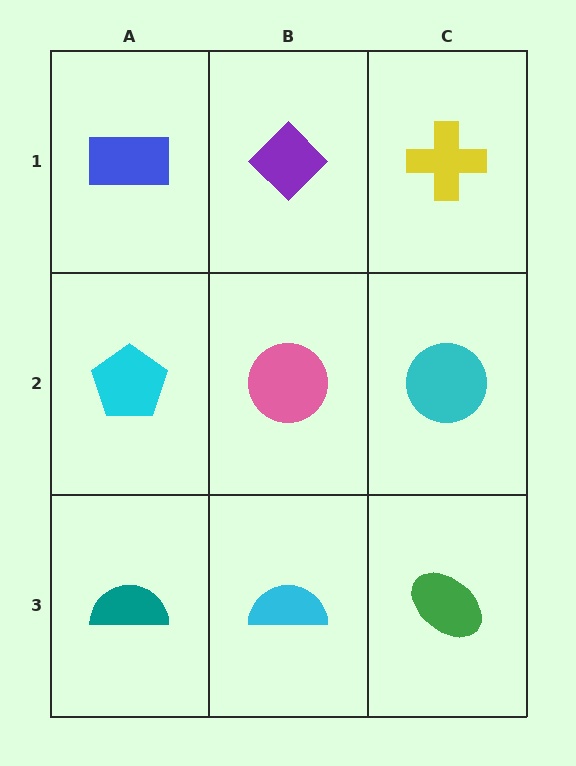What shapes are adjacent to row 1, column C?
A cyan circle (row 2, column C), a purple diamond (row 1, column B).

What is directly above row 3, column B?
A pink circle.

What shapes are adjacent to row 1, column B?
A pink circle (row 2, column B), a blue rectangle (row 1, column A), a yellow cross (row 1, column C).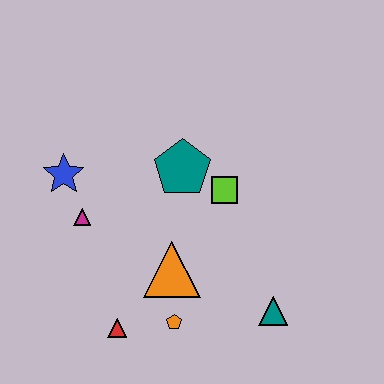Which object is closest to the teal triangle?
The orange pentagon is closest to the teal triangle.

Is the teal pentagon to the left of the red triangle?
No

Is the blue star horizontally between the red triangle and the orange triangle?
No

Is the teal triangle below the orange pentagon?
No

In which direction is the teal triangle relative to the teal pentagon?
The teal triangle is below the teal pentagon.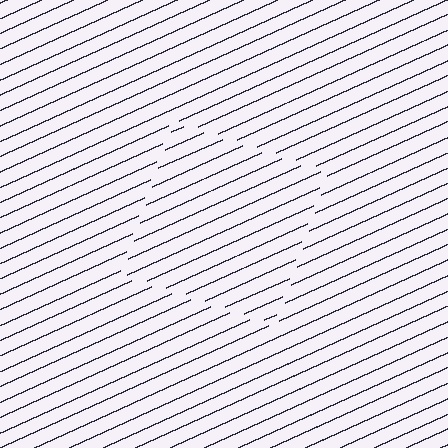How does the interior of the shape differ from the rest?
The interior of the shape contains the same grating, shifted by half a period — the contour is defined by the phase discontinuity where line-ends from the inner and outer gratings abut.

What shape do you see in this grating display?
An illusory square. The interior of the shape contains the same grating, shifted by half a period — the contour is defined by the phase discontinuity where line-ends from the inner and outer gratings abut.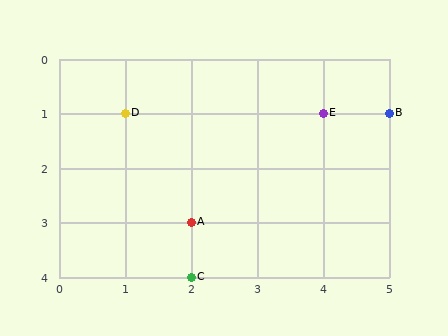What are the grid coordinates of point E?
Point E is at grid coordinates (4, 1).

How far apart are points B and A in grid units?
Points B and A are 3 columns and 2 rows apart (about 3.6 grid units diagonally).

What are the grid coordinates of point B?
Point B is at grid coordinates (5, 1).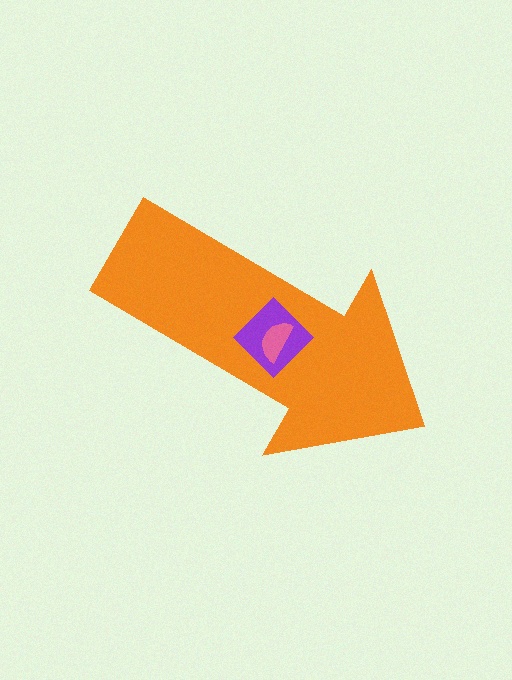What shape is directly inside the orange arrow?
The purple diamond.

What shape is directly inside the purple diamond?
The pink semicircle.